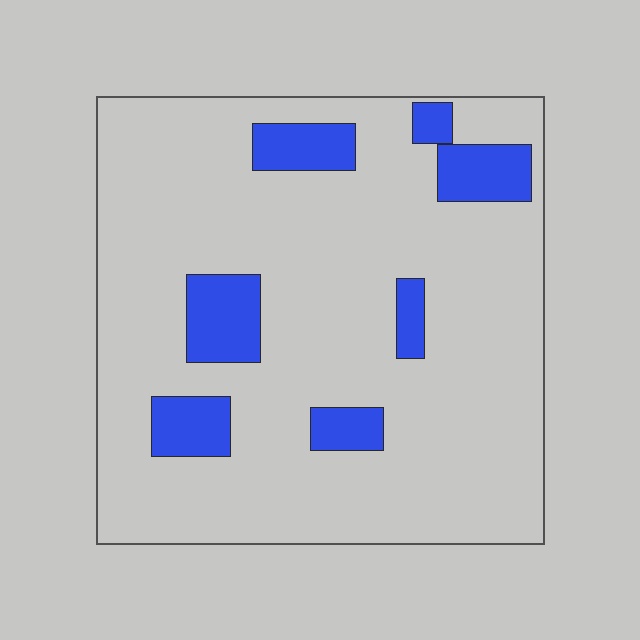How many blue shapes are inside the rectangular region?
7.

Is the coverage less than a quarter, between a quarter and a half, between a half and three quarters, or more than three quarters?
Less than a quarter.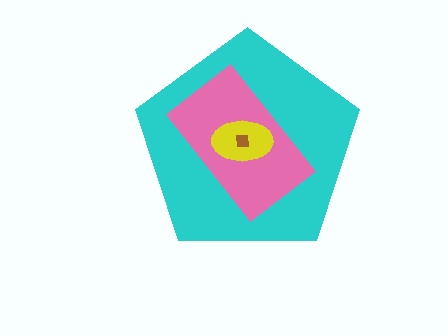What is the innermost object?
The brown square.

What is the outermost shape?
The cyan pentagon.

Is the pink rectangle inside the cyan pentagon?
Yes.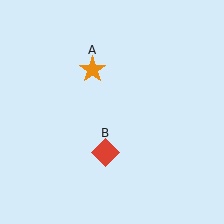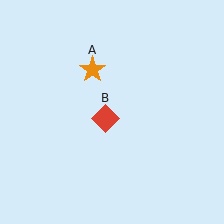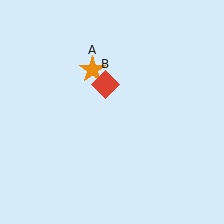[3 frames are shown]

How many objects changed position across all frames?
1 object changed position: red diamond (object B).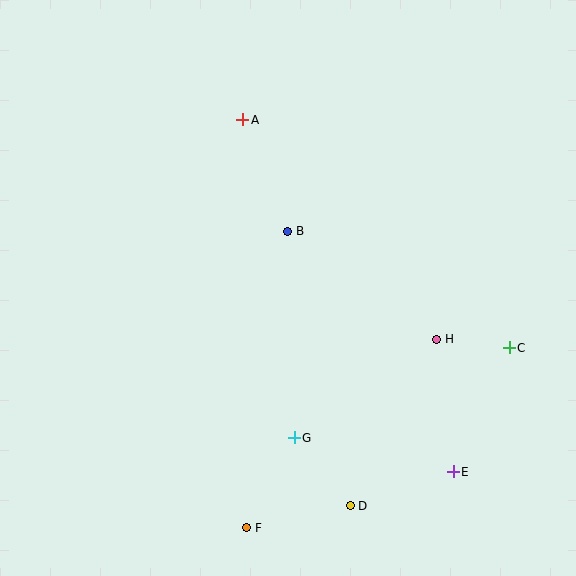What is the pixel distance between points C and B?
The distance between C and B is 251 pixels.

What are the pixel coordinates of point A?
Point A is at (243, 120).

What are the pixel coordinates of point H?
Point H is at (437, 339).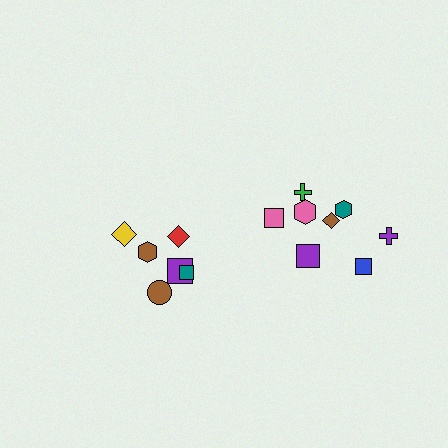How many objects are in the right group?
There are 8 objects.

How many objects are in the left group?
There are 6 objects.